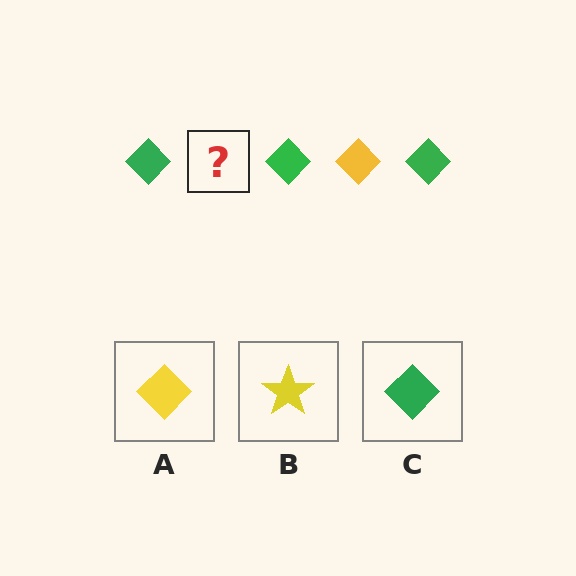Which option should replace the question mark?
Option A.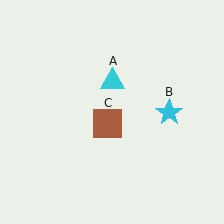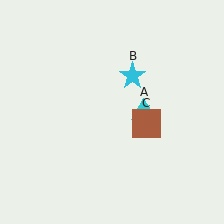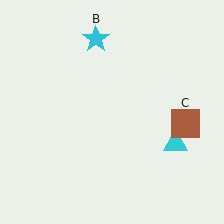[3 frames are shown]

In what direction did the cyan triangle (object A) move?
The cyan triangle (object A) moved down and to the right.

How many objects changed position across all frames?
3 objects changed position: cyan triangle (object A), cyan star (object B), brown square (object C).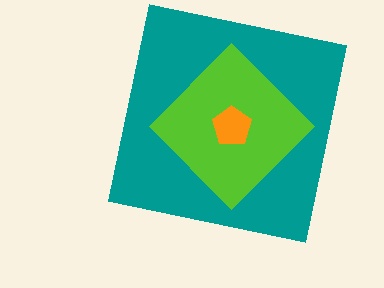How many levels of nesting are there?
3.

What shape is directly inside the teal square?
The lime diamond.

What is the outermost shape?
The teal square.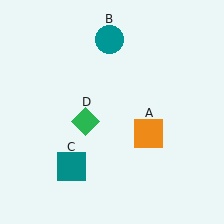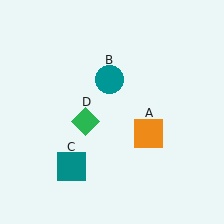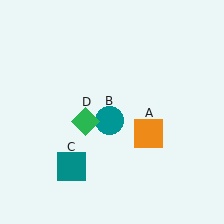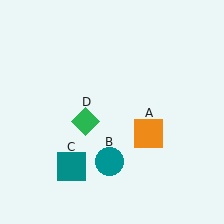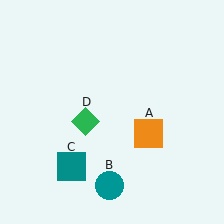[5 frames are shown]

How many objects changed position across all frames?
1 object changed position: teal circle (object B).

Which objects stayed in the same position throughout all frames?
Orange square (object A) and teal square (object C) and green diamond (object D) remained stationary.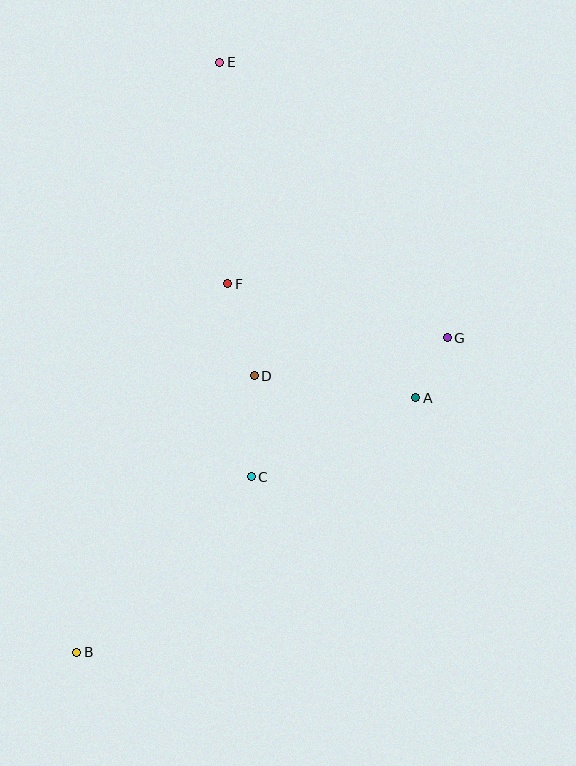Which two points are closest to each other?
Points A and G are closest to each other.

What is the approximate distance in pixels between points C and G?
The distance between C and G is approximately 240 pixels.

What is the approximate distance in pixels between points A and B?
The distance between A and B is approximately 424 pixels.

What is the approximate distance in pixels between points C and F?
The distance between C and F is approximately 194 pixels.